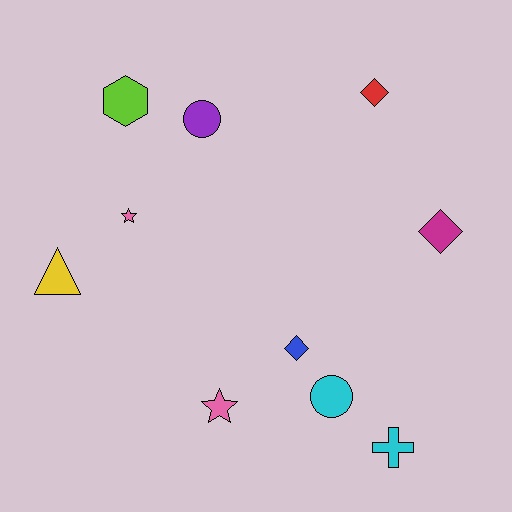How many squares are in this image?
There are no squares.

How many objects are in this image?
There are 10 objects.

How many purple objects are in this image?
There is 1 purple object.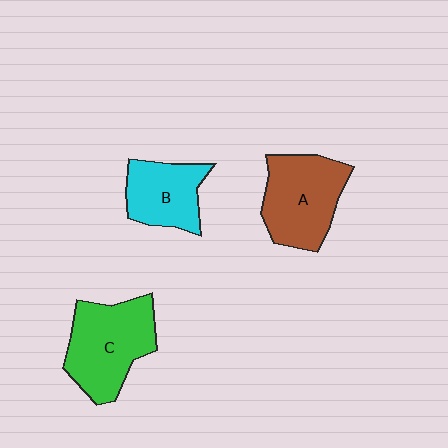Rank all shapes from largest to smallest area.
From largest to smallest: C (green), A (brown), B (cyan).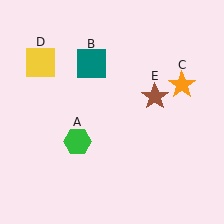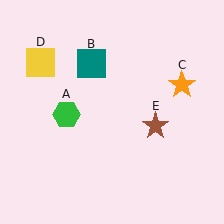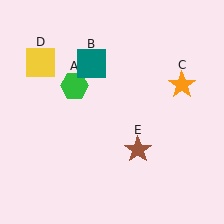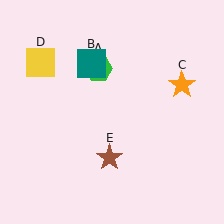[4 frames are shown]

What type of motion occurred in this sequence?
The green hexagon (object A), brown star (object E) rotated clockwise around the center of the scene.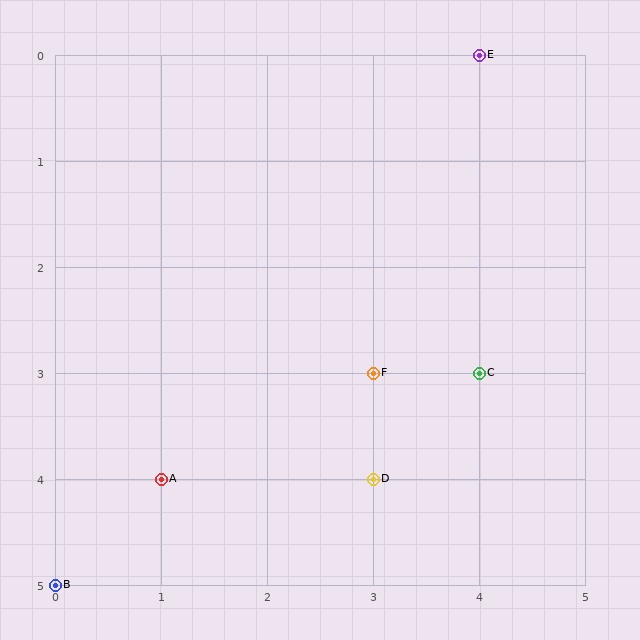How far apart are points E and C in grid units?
Points E and C are 3 rows apart.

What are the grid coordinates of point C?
Point C is at grid coordinates (4, 3).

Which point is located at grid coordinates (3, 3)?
Point F is at (3, 3).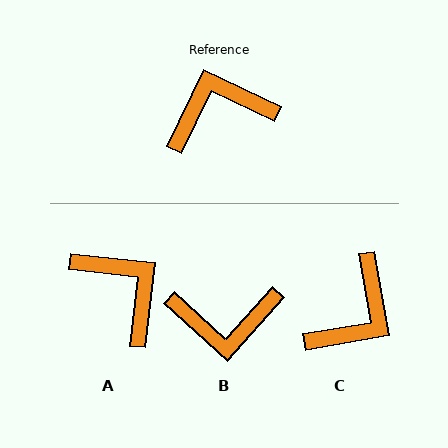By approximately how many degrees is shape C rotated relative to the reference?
Approximately 145 degrees clockwise.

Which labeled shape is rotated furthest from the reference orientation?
B, about 163 degrees away.